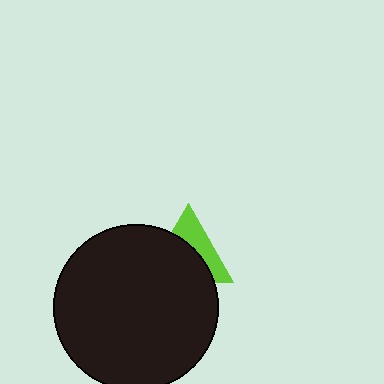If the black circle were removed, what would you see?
You would see the complete lime triangle.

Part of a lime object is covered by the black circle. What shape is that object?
It is a triangle.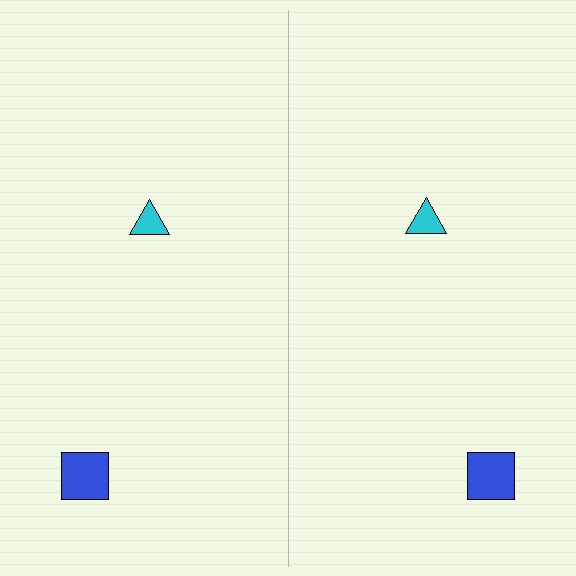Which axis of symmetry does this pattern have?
The pattern has a vertical axis of symmetry running through the center of the image.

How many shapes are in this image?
There are 4 shapes in this image.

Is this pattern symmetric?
Yes, this pattern has bilateral (reflection) symmetry.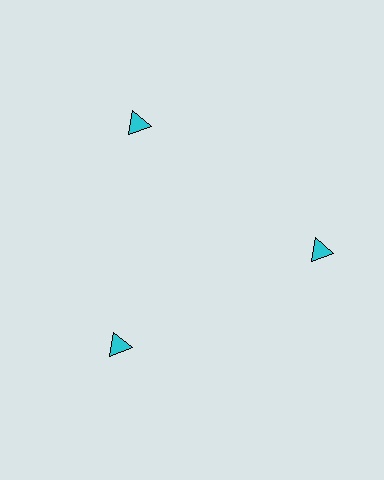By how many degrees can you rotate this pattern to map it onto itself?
The pattern maps onto itself every 120 degrees of rotation.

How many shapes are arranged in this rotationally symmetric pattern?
There are 3 shapes, arranged in 3 groups of 1.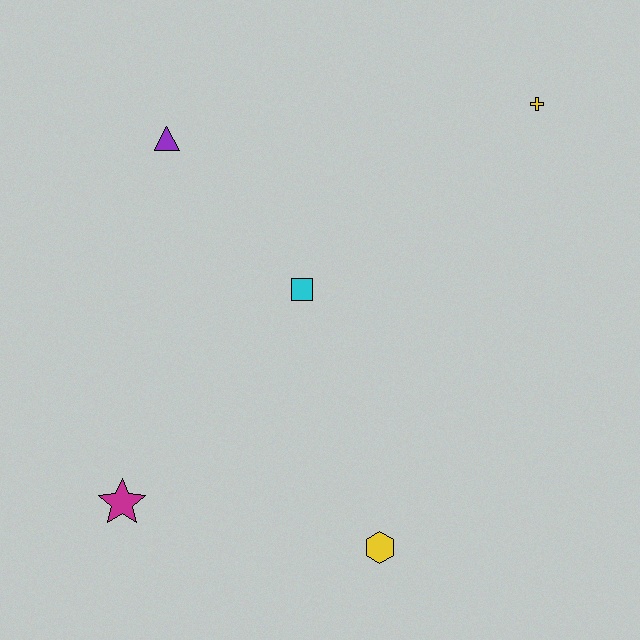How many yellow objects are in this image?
There are 2 yellow objects.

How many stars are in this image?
There is 1 star.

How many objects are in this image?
There are 5 objects.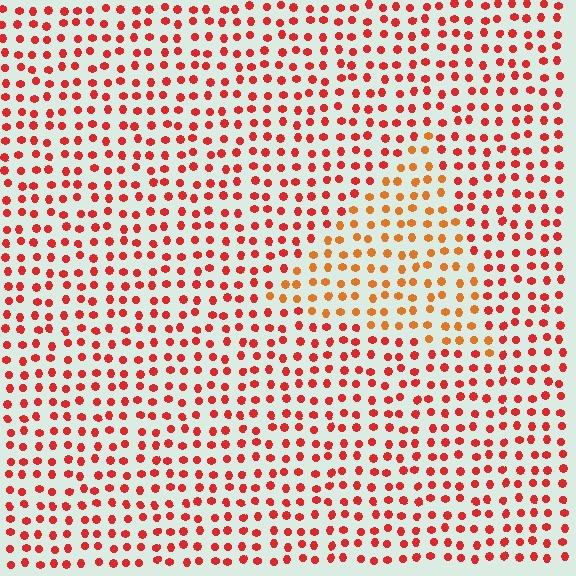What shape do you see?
I see a triangle.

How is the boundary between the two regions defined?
The boundary is defined purely by a slight shift in hue (about 29 degrees). Spacing, size, and orientation are identical on both sides.